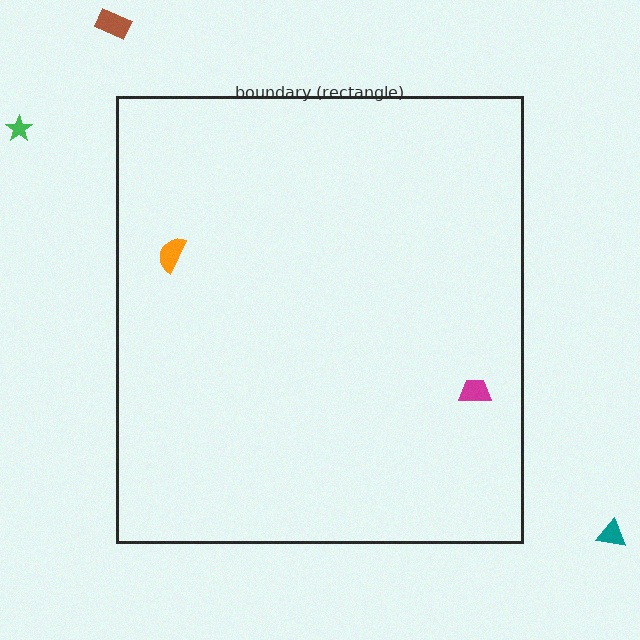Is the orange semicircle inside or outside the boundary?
Inside.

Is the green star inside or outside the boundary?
Outside.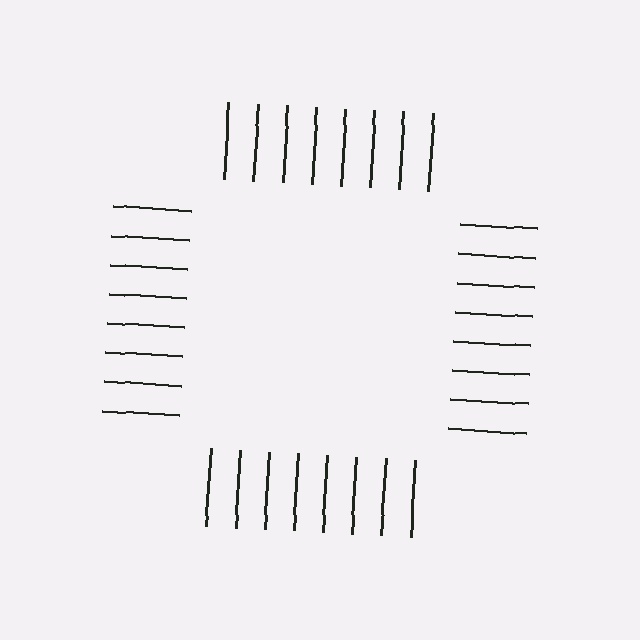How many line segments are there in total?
32 — 8 along each of the 4 edges.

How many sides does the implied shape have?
4 sides — the line-ends trace a square.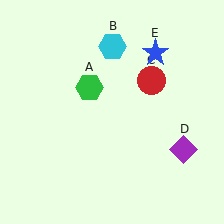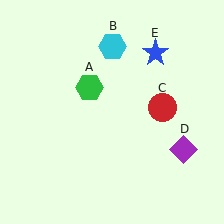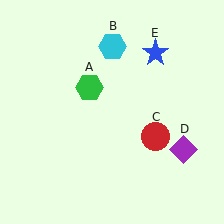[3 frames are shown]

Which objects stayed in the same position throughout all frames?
Green hexagon (object A) and cyan hexagon (object B) and purple diamond (object D) and blue star (object E) remained stationary.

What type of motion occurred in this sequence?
The red circle (object C) rotated clockwise around the center of the scene.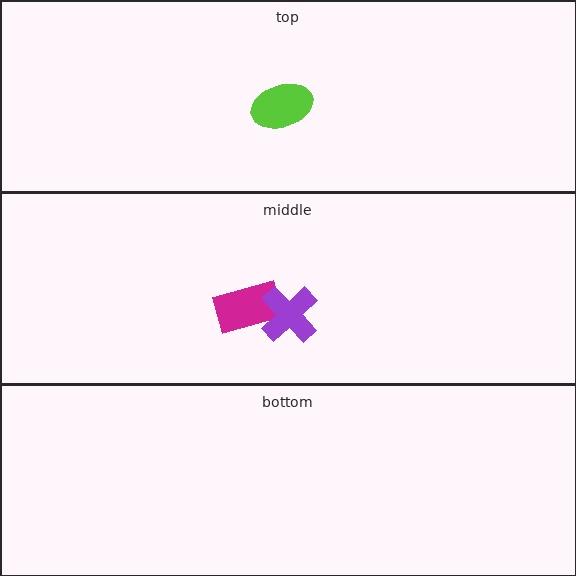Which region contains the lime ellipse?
The top region.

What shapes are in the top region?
The lime ellipse.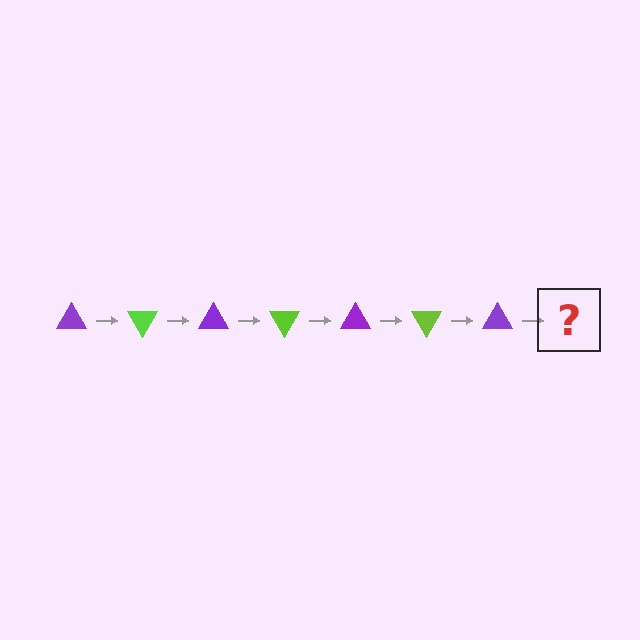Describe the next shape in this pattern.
It should be a lime triangle, rotated 420 degrees from the start.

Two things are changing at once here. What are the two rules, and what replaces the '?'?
The two rules are that it rotates 60 degrees each step and the color cycles through purple and lime. The '?' should be a lime triangle, rotated 420 degrees from the start.